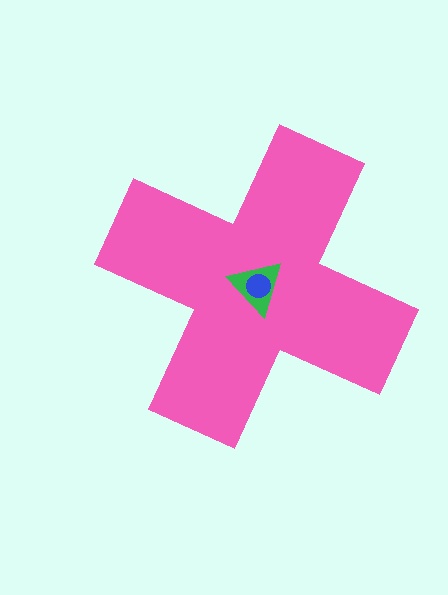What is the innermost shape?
The blue circle.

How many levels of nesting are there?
3.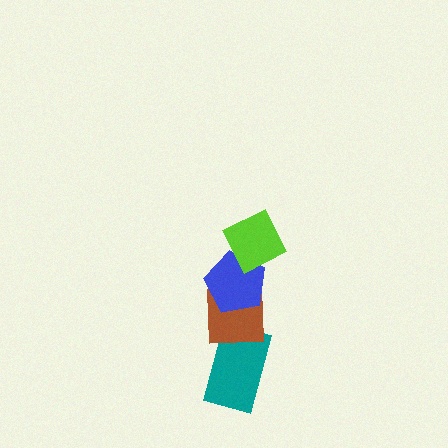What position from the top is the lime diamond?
The lime diamond is 1st from the top.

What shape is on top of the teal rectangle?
The brown square is on top of the teal rectangle.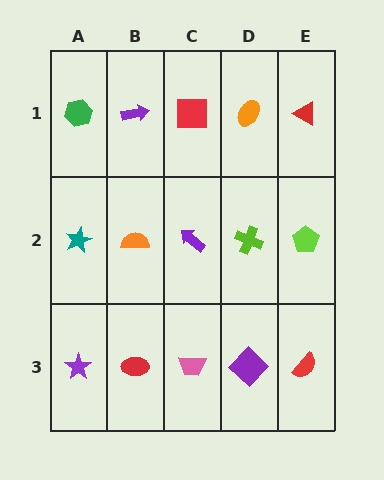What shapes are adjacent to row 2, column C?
A red square (row 1, column C), a pink trapezoid (row 3, column C), an orange semicircle (row 2, column B), a lime cross (row 2, column D).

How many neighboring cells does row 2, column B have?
4.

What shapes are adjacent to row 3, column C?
A purple arrow (row 2, column C), a red ellipse (row 3, column B), a purple diamond (row 3, column D).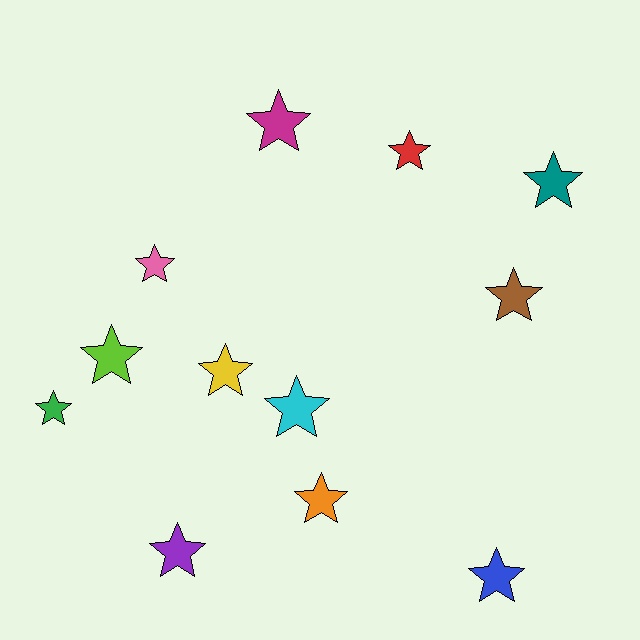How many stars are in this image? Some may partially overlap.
There are 12 stars.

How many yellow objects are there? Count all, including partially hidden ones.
There is 1 yellow object.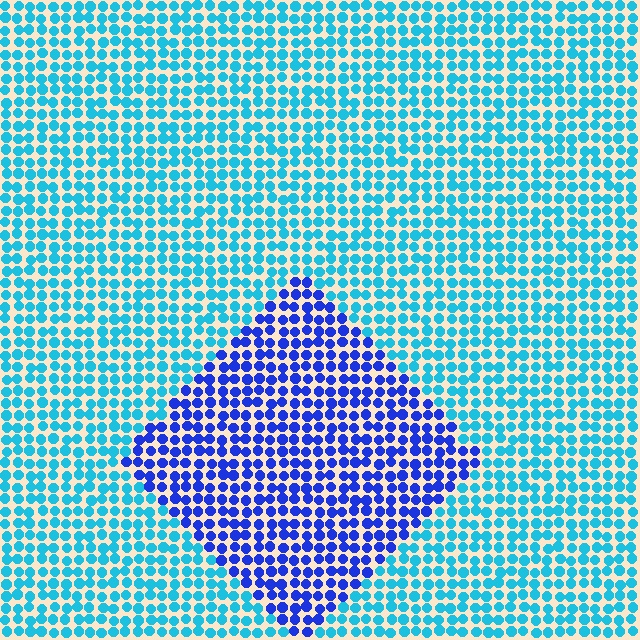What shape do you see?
I see a diamond.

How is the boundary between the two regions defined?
The boundary is defined purely by a slight shift in hue (about 43 degrees). Spacing, size, and orientation are identical on both sides.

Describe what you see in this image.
The image is filled with small cyan elements in a uniform arrangement. A diamond-shaped region is visible where the elements are tinted to a slightly different hue, forming a subtle color boundary.